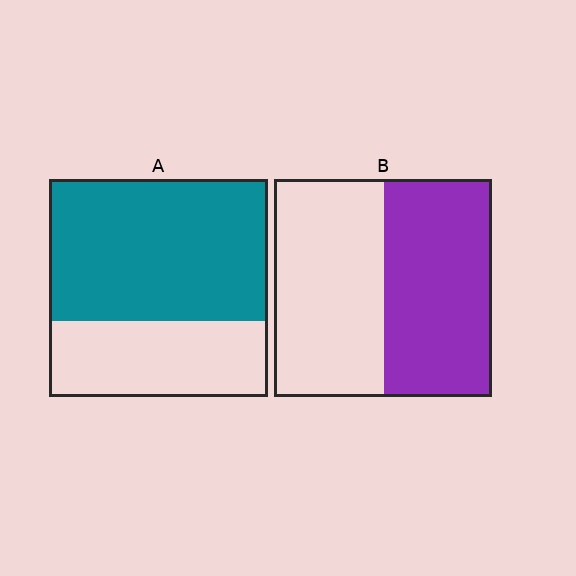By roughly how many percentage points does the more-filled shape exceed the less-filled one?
By roughly 15 percentage points (A over B).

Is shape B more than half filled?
Roughly half.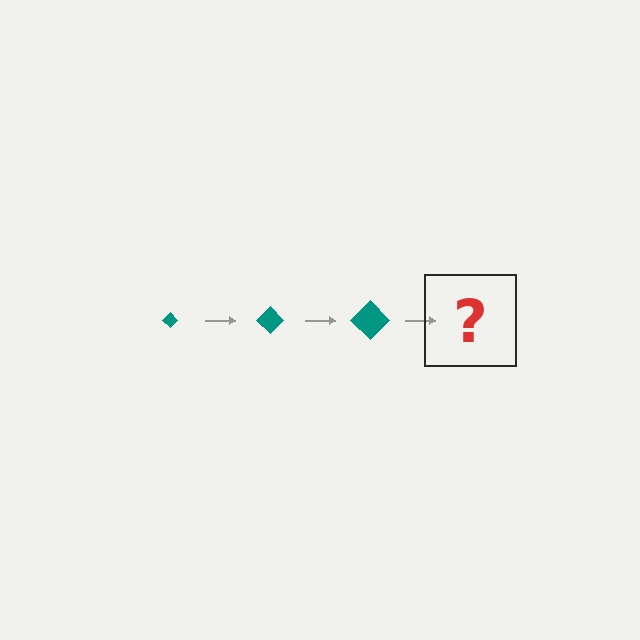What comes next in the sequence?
The next element should be a teal diamond, larger than the previous one.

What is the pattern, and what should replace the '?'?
The pattern is that the diamond gets progressively larger each step. The '?' should be a teal diamond, larger than the previous one.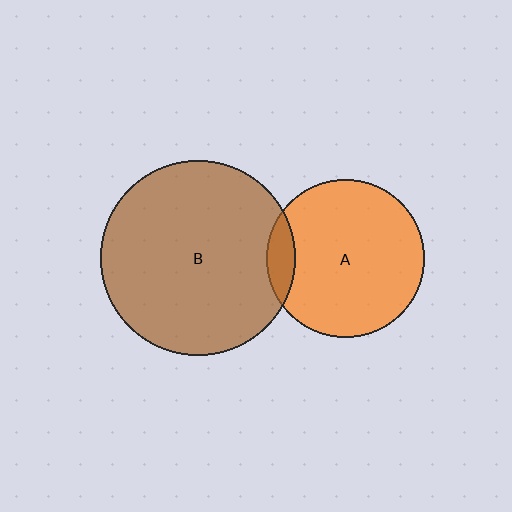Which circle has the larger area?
Circle B (brown).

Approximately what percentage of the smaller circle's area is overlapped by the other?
Approximately 10%.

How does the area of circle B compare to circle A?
Approximately 1.5 times.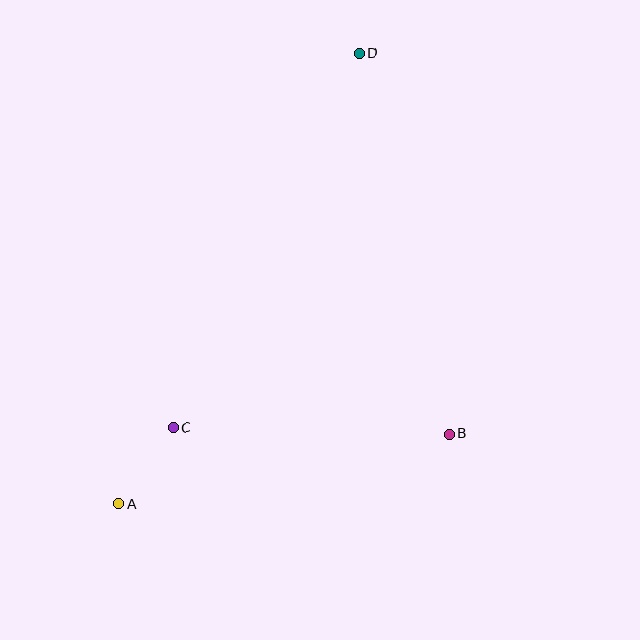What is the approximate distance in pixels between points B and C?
The distance between B and C is approximately 277 pixels.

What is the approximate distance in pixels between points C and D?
The distance between C and D is approximately 419 pixels.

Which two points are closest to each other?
Points A and C are closest to each other.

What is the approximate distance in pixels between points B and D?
The distance between B and D is approximately 391 pixels.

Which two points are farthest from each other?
Points A and D are farthest from each other.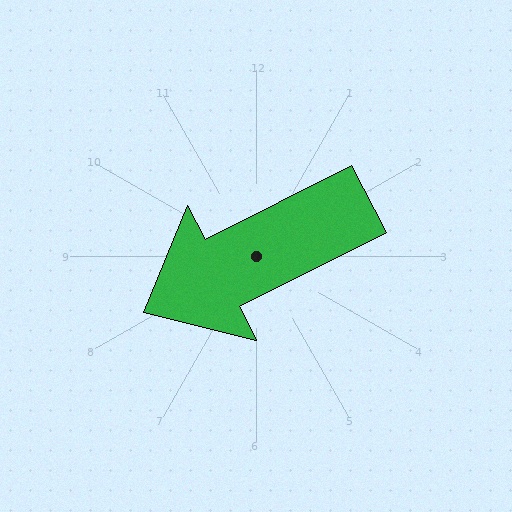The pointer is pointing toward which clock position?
Roughly 8 o'clock.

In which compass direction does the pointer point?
Southwest.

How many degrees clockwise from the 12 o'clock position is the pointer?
Approximately 243 degrees.